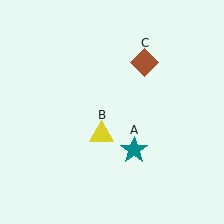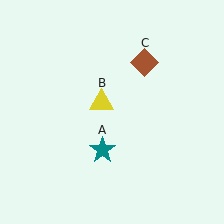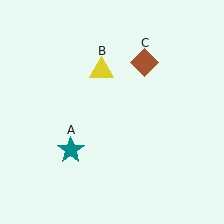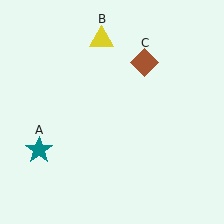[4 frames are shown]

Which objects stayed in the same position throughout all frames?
Brown diamond (object C) remained stationary.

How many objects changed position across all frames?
2 objects changed position: teal star (object A), yellow triangle (object B).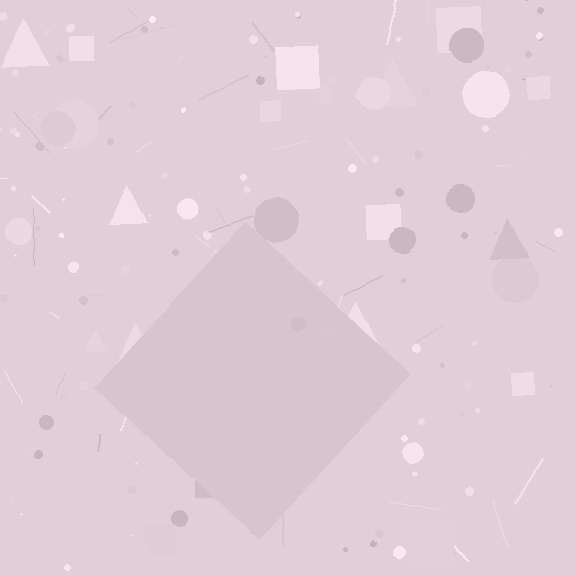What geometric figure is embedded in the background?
A diamond is embedded in the background.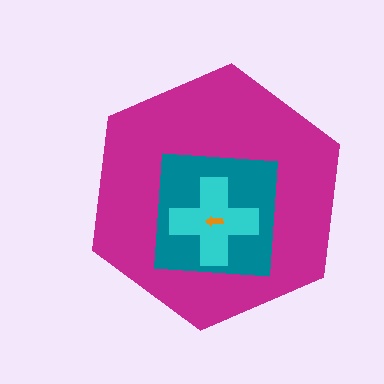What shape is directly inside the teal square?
The cyan cross.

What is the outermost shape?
The magenta hexagon.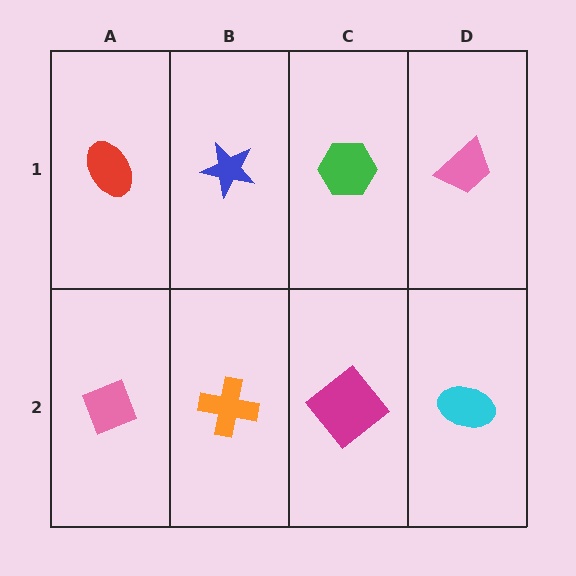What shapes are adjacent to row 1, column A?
A pink diamond (row 2, column A), a blue star (row 1, column B).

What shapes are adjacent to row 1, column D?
A cyan ellipse (row 2, column D), a green hexagon (row 1, column C).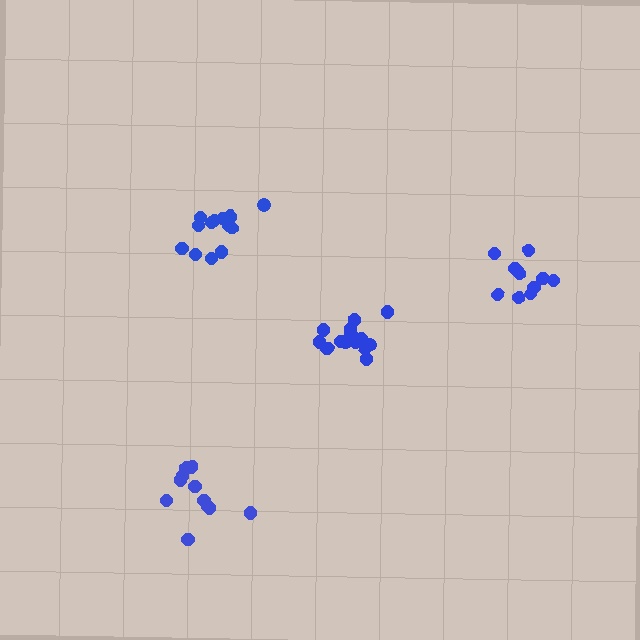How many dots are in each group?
Group 1: 13 dots, Group 2: 14 dots, Group 3: 11 dots, Group 4: 11 dots (49 total).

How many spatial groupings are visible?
There are 4 spatial groupings.